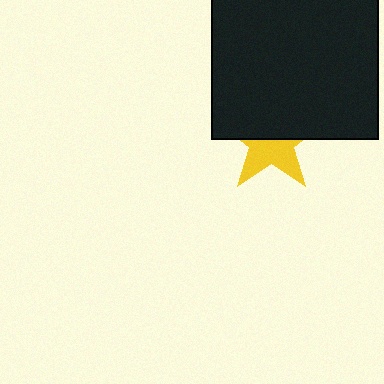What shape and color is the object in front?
The object in front is a black square.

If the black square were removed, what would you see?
You would see the complete yellow star.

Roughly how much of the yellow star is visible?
About half of it is visible (roughly 47%).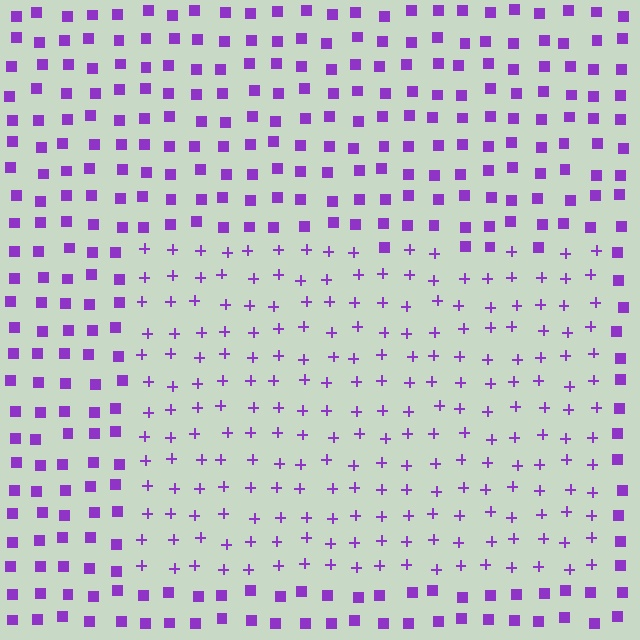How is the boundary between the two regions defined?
The boundary is defined by a change in element shape: plus signs inside vs. squares outside. All elements share the same color and spacing.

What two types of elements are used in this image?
The image uses plus signs inside the rectangle region and squares outside it.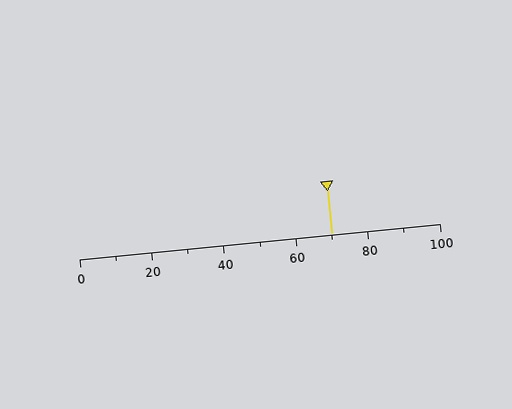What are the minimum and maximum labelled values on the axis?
The axis runs from 0 to 100.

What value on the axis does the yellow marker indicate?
The marker indicates approximately 70.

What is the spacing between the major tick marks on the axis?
The major ticks are spaced 20 apart.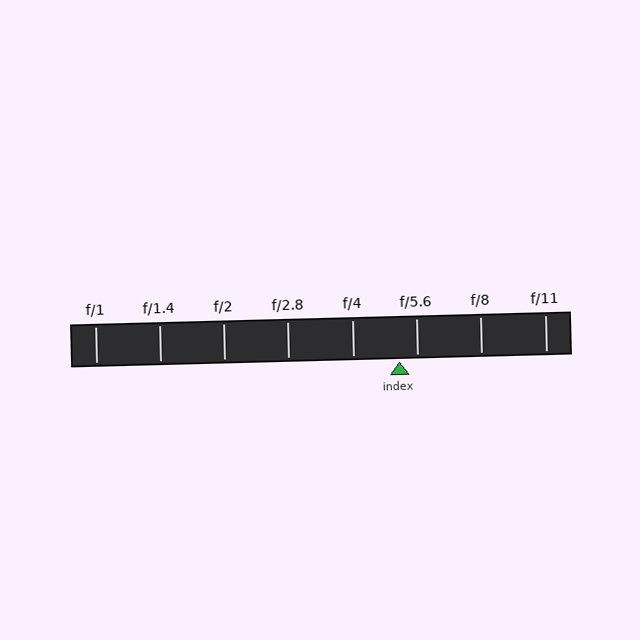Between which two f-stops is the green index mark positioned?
The index mark is between f/4 and f/5.6.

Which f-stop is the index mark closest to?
The index mark is closest to f/5.6.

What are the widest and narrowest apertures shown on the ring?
The widest aperture shown is f/1 and the narrowest is f/11.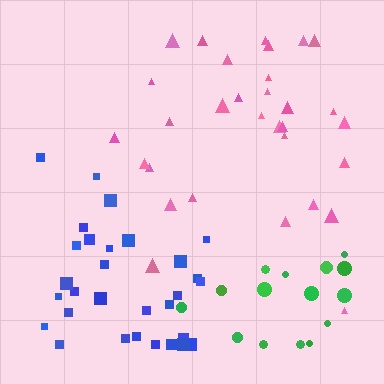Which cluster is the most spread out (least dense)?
Pink.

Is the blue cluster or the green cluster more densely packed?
Blue.